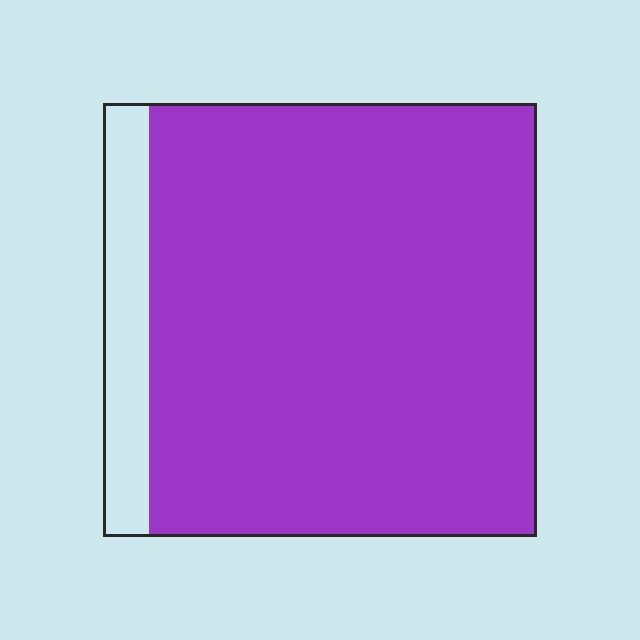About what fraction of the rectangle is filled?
About nine tenths (9/10).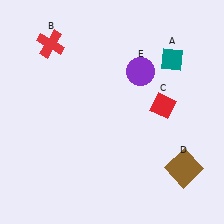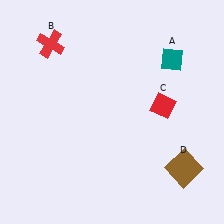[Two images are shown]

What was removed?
The purple circle (E) was removed in Image 2.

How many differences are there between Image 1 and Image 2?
There is 1 difference between the two images.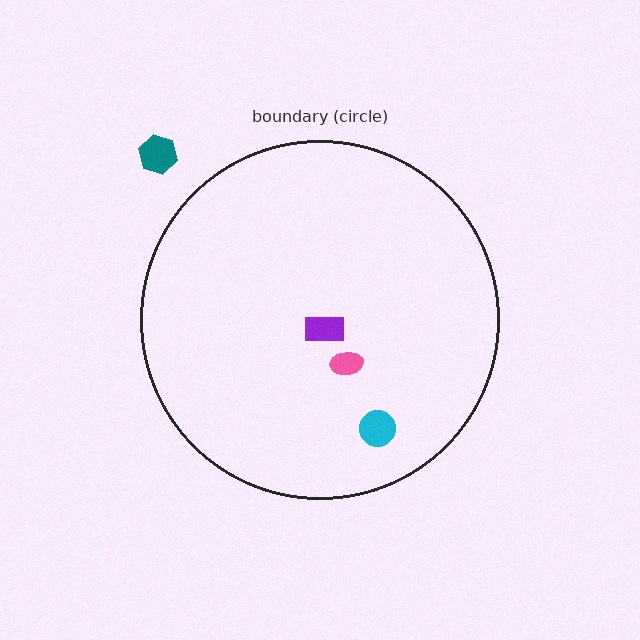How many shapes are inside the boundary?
3 inside, 1 outside.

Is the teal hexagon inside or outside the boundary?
Outside.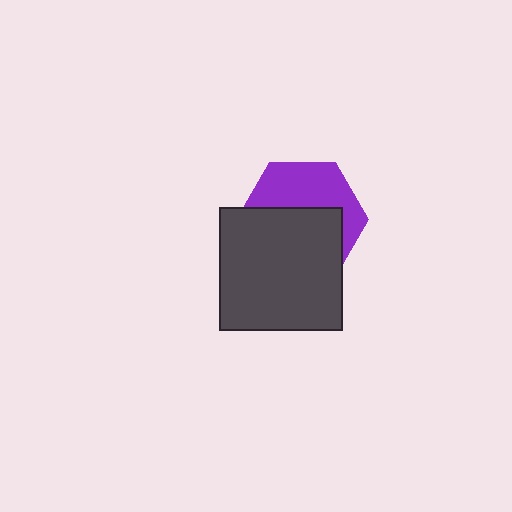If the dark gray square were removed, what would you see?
You would see the complete purple hexagon.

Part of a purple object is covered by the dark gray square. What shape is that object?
It is a hexagon.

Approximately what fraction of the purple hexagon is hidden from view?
Roughly 56% of the purple hexagon is hidden behind the dark gray square.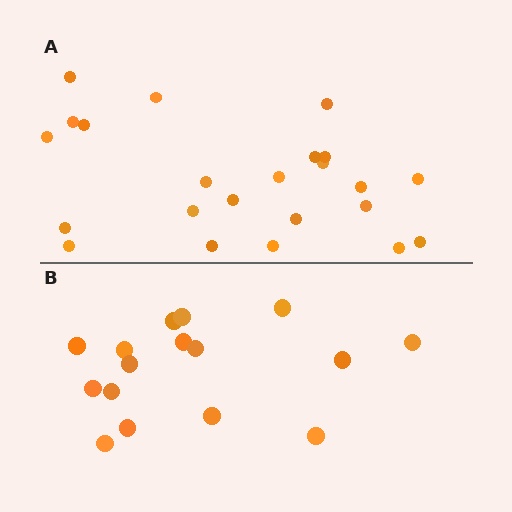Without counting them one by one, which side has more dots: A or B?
Region A (the top region) has more dots.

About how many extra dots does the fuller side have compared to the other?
Region A has roughly 8 or so more dots than region B.